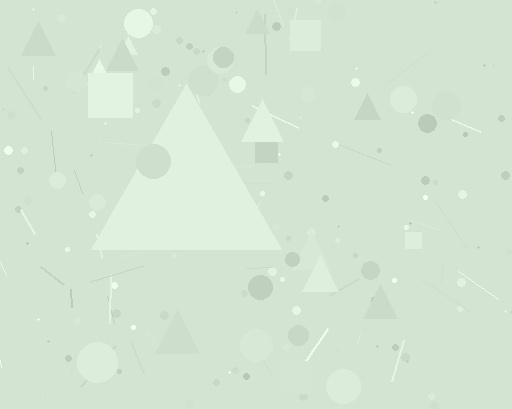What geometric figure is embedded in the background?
A triangle is embedded in the background.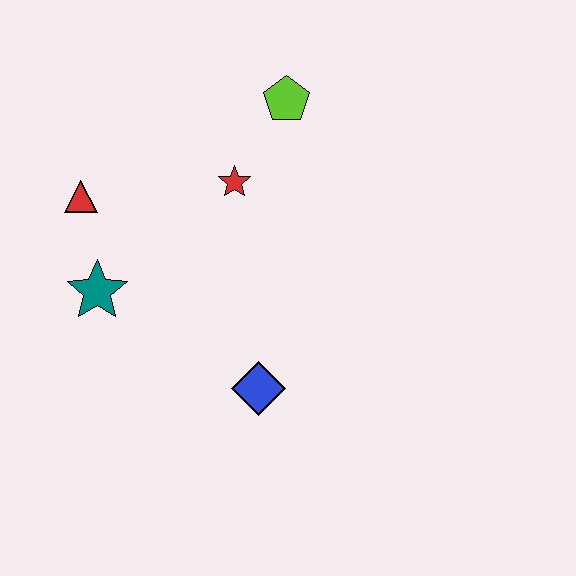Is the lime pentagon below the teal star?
No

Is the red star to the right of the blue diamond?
No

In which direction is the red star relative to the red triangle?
The red star is to the right of the red triangle.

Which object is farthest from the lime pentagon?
The blue diamond is farthest from the lime pentagon.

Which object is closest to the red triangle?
The teal star is closest to the red triangle.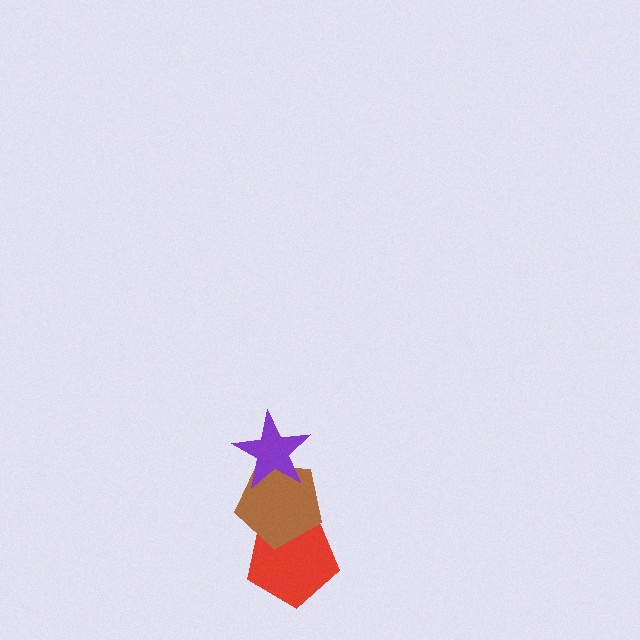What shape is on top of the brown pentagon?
The purple star is on top of the brown pentagon.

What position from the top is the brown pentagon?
The brown pentagon is 2nd from the top.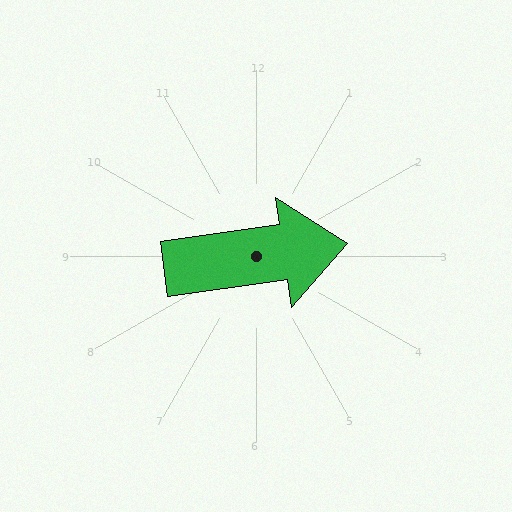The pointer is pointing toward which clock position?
Roughly 3 o'clock.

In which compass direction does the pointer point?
East.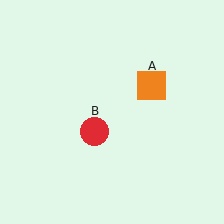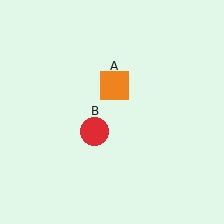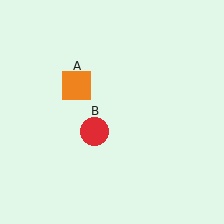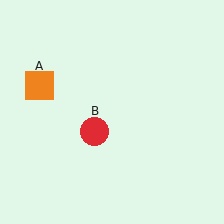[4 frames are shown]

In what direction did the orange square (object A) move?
The orange square (object A) moved left.